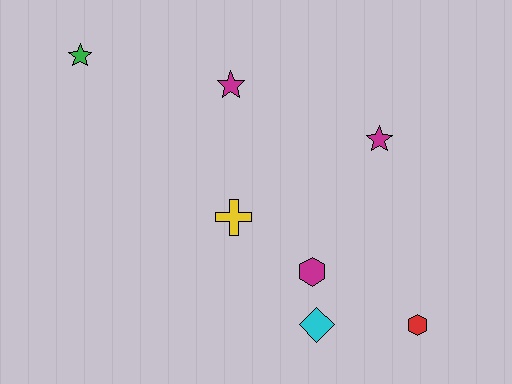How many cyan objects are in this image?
There is 1 cyan object.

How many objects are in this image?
There are 7 objects.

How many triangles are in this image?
There are no triangles.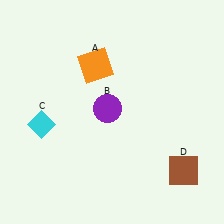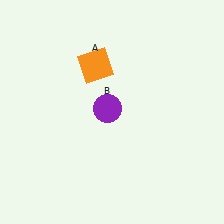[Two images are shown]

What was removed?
The cyan diamond (C), the brown square (D) were removed in Image 2.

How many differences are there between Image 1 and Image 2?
There are 2 differences between the two images.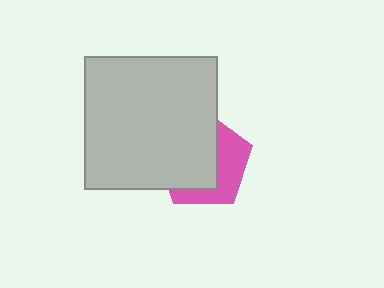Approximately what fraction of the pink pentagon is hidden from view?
Roughly 59% of the pink pentagon is hidden behind the light gray square.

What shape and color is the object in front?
The object in front is a light gray square.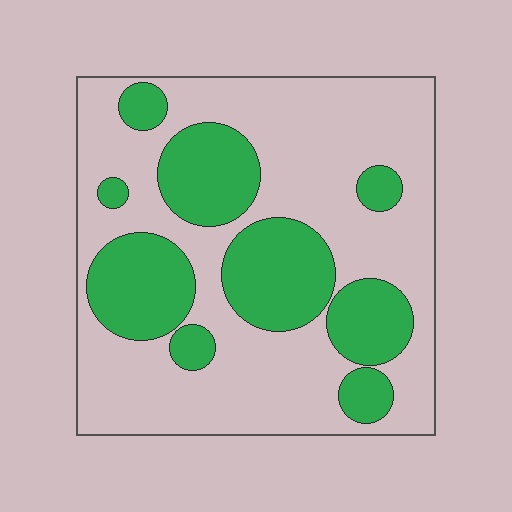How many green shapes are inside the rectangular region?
9.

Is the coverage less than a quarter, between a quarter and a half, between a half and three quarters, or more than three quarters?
Between a quarter and a half.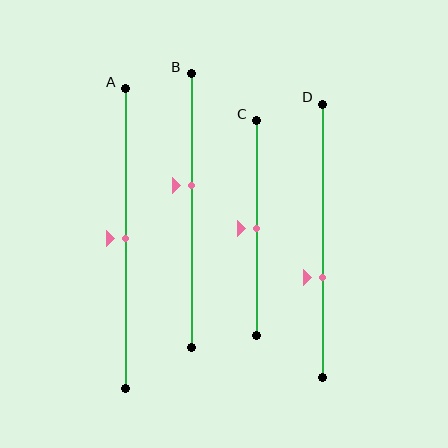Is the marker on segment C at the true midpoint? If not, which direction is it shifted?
Yes, the marker on segment C is at the true midpoint.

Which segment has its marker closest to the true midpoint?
Segment A has its marker closest to the true midpoint.